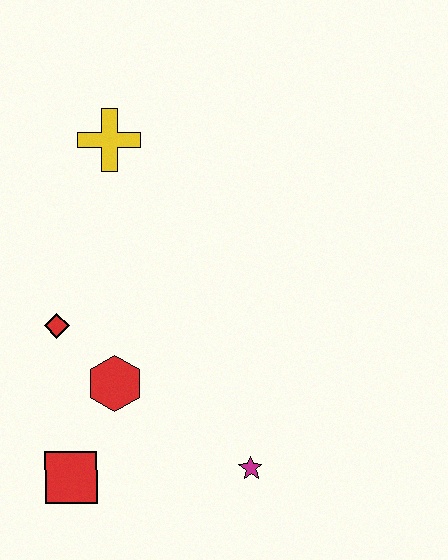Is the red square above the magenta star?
No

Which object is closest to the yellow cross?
The red diamond is closest to the yellow cross.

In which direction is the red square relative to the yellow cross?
The red square is below the yellow cross.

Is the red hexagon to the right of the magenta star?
No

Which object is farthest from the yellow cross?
The magenta star is farthest from the yellow cross.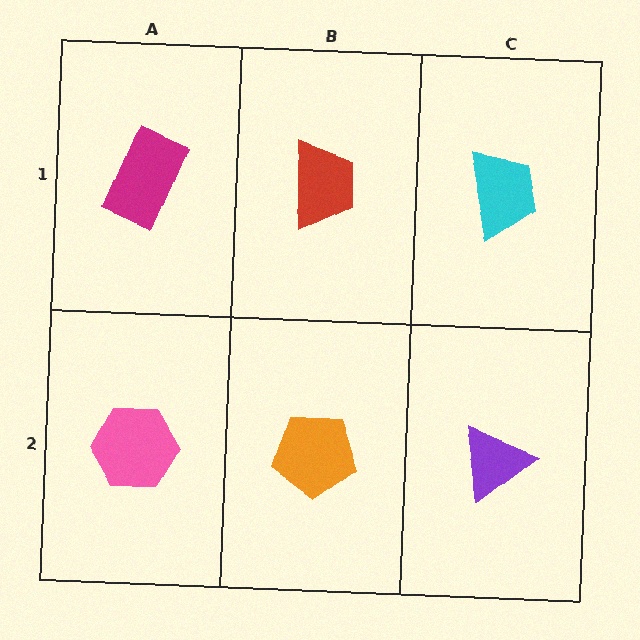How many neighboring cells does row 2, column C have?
2.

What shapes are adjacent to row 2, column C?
A cyan trapezoid (row 1, column C), an orange pentagon (row 2, column B).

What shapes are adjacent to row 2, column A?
A magenta rectangle (row 1, column A), an orange pentagon (row 2, column B).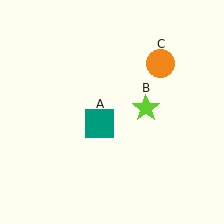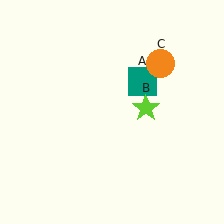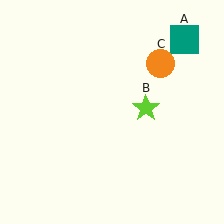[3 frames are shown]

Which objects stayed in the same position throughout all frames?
Lime star (object B) and orange circle (object C) remained stationary.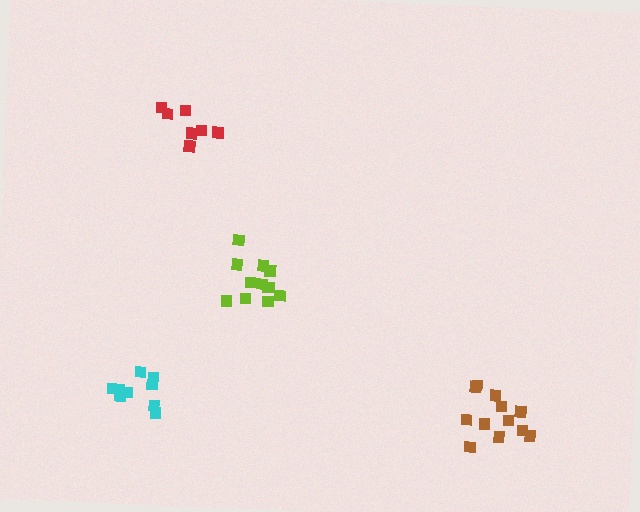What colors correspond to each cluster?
The clusters are colored: lime, red, cyan, brown.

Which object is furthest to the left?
The cyan cluster is leftmost.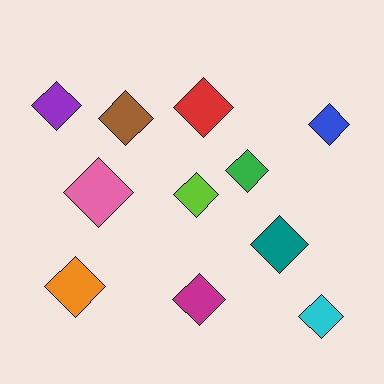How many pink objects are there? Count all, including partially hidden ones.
There is 1 pink object.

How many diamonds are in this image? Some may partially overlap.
There are 11 diamonds.